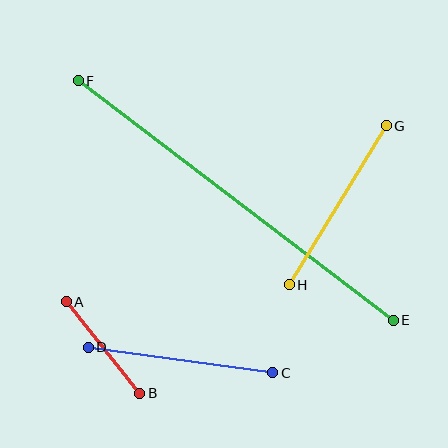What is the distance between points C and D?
The distance is approximately 186 pixels.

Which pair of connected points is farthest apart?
Points E and F are farthest apart.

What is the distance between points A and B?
The distance is approximately 118 pixels.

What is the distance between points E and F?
The distance is approximately 396 pixels.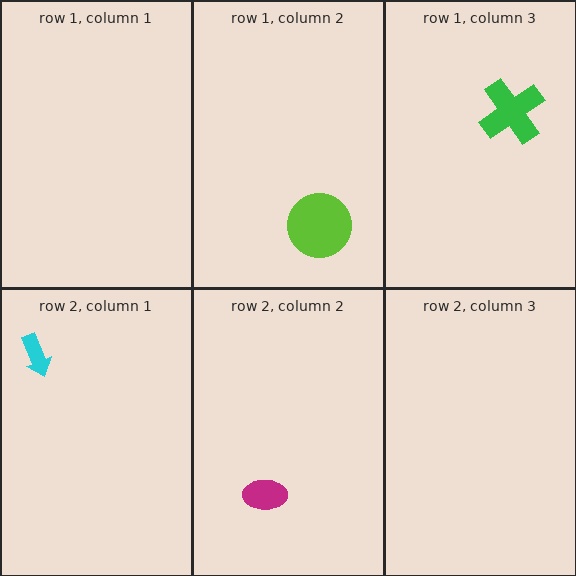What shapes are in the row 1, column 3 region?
The green cross.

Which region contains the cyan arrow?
The row 2, column 1 region.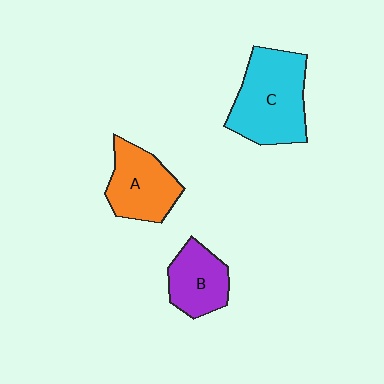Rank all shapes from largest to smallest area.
From largest to smallest: C (cyan), A (orange), B (purple).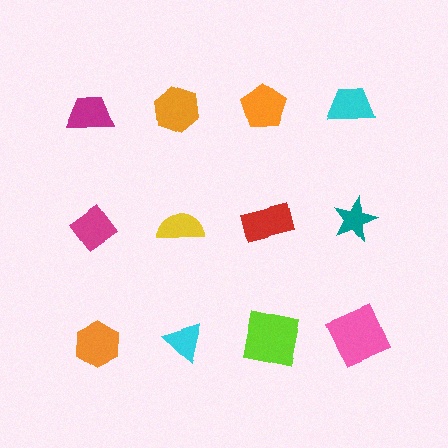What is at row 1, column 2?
An orange hexagon.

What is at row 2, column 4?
A teal star.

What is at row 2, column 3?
A red rectangle.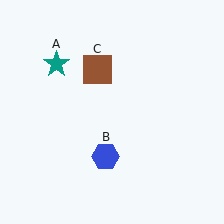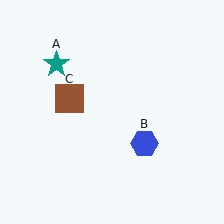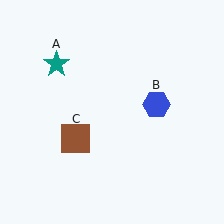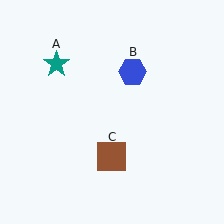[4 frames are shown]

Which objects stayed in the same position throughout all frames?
Teal star (object A) remained stationary.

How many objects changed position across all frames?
2 objects changed position: blue hexagon (object B), brown square (object C).